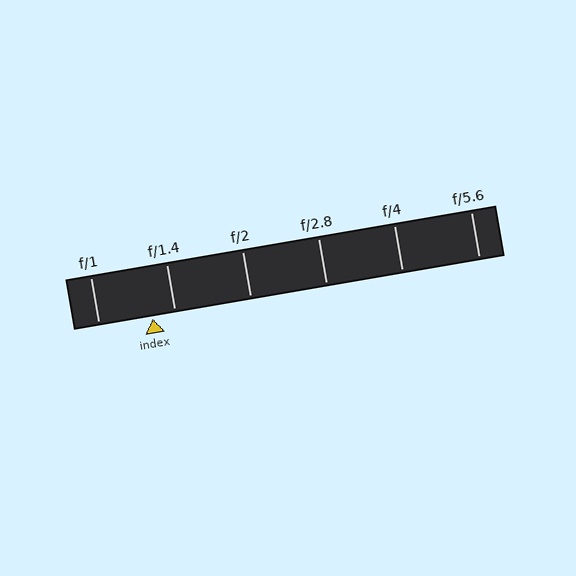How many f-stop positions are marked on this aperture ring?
There are 6 f-stop positions marked.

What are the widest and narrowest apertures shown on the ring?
The widest aperture shown is f/1 and the narrowest is f/5.6.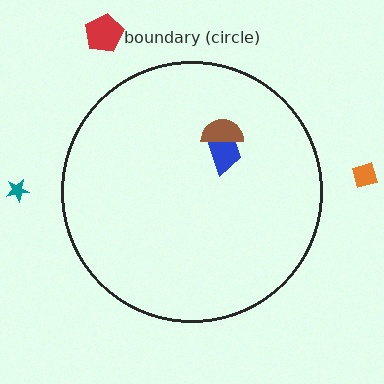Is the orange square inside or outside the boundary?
Outside.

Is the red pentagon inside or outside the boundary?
Outside.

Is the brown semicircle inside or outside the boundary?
Inside.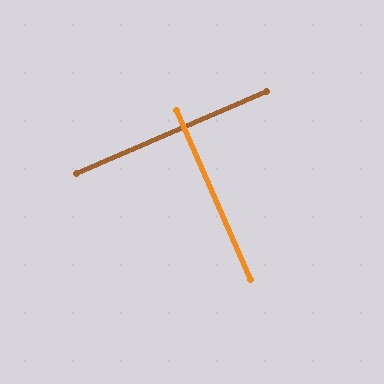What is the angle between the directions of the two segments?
Approximately 90 degrees.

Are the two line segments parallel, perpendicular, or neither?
Perpendicular — they meet at approximately 90°.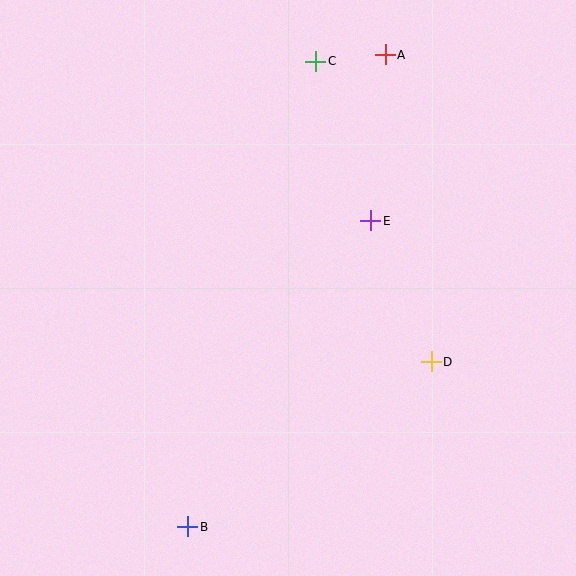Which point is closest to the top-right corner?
Point A is closest to the top-right corner.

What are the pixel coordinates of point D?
Point D is at (431, 362).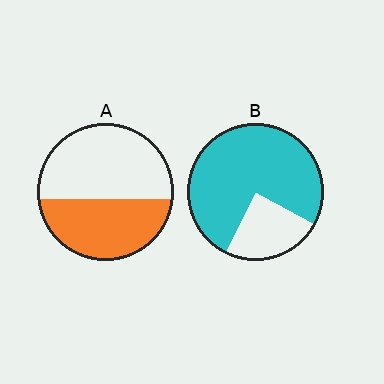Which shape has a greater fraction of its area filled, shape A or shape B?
Shape B.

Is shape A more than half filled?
No.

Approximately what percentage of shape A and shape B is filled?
A is approximately 45% and B is approximately 75%.